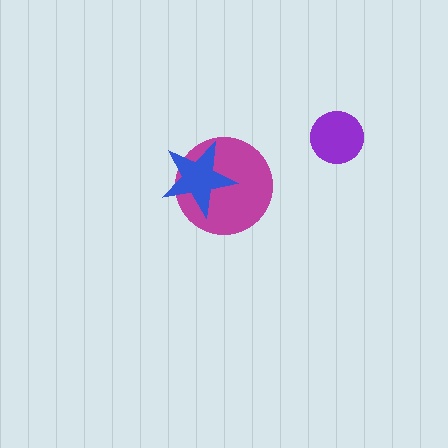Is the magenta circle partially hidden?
Yes, it is partially covered by another shape.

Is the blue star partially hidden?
No, no other shape covers it.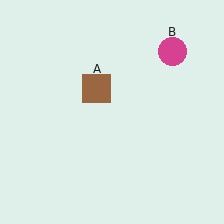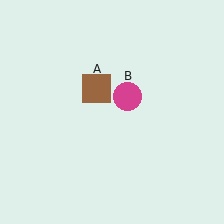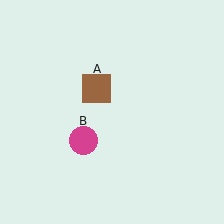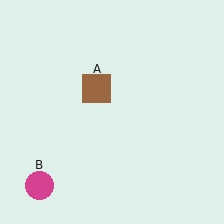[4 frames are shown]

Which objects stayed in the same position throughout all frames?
Brown square (object A) remained stationary.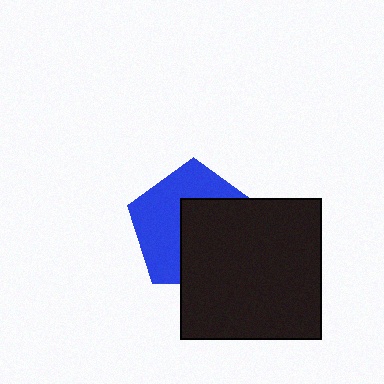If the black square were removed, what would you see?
You would see the complete blue pentagon.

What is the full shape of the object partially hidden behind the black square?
The partially hidden object is a blue pentagon.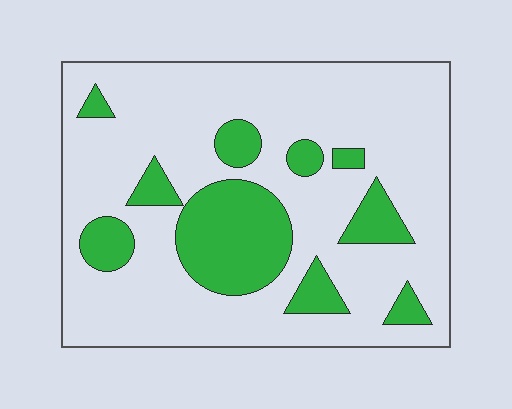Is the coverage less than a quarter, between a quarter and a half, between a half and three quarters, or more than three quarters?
Less than a quarter.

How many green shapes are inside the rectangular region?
10.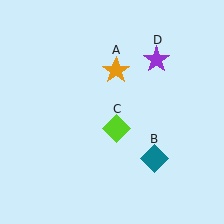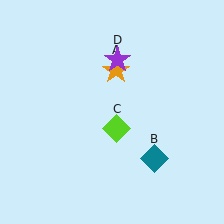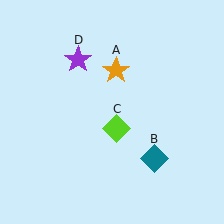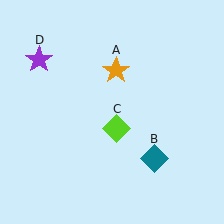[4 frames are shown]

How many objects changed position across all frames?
1 object changed position: purple star (object D).